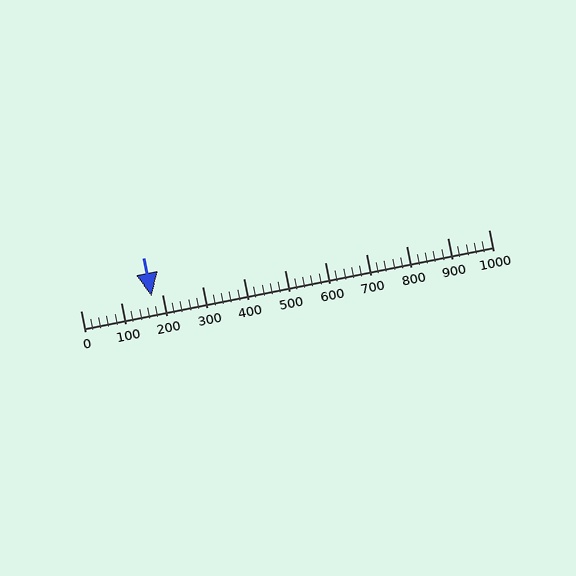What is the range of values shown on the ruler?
The ruler shows values from 0 to 1000.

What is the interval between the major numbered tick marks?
The major tick marks are spaced 100 units apart.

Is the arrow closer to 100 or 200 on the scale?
The arrow is closer to 200.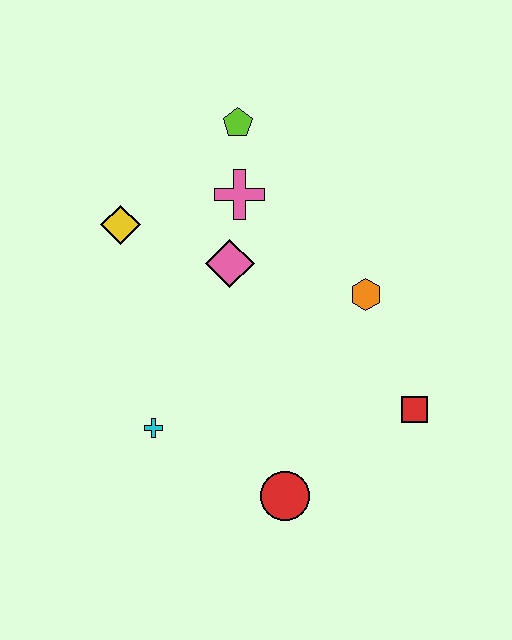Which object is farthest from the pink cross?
The red circle is farthest from the pink cross.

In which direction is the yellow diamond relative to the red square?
The yellow diamond is to the left of the red square.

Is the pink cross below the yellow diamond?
No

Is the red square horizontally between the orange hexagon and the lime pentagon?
No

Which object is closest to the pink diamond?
The pink cross is closest to the pink diamond.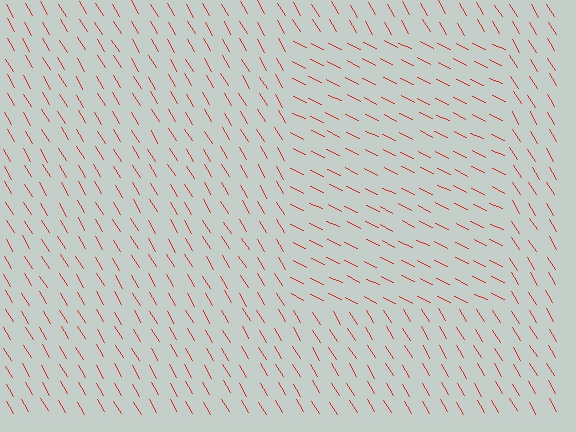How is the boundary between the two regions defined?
The boundary is defined purely by a change in line orientation (approximately 33 degrees difference). All lines are the same color and thickness.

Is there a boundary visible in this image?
Yes, there is a texture boundary formed by a change in line orientation.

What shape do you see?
I see a rectangle.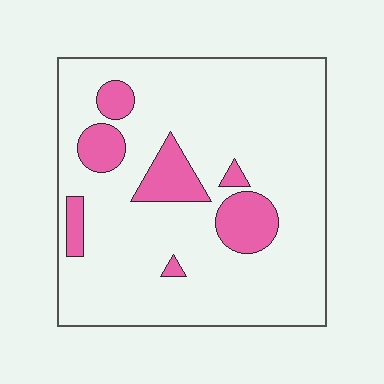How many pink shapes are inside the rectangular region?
7.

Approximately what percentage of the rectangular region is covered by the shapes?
Approximately 15%.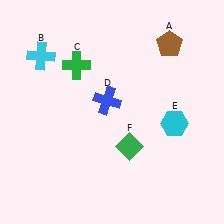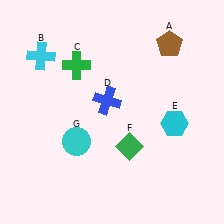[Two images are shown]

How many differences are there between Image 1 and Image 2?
There is 1 difference between the two images.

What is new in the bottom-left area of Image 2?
A cyan circle (G) was added in the bottom-left area of Image 2.